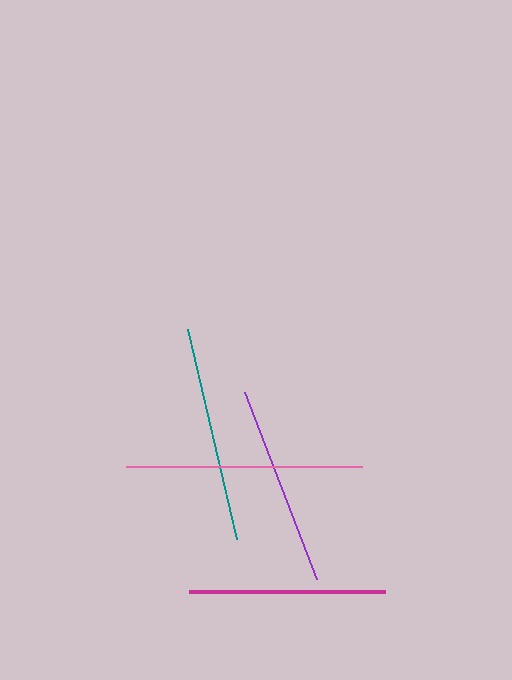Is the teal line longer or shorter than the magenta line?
The teal line is longer than the magenta line.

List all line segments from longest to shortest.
From longest to shortest: pink, teal, purple, magenta.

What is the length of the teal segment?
The teal segment is approximately 216 pixels long.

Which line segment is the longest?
The pink line is the longest at approximately 236 pixels.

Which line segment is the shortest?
The magenta line is the shortest at approximately 196 pixels.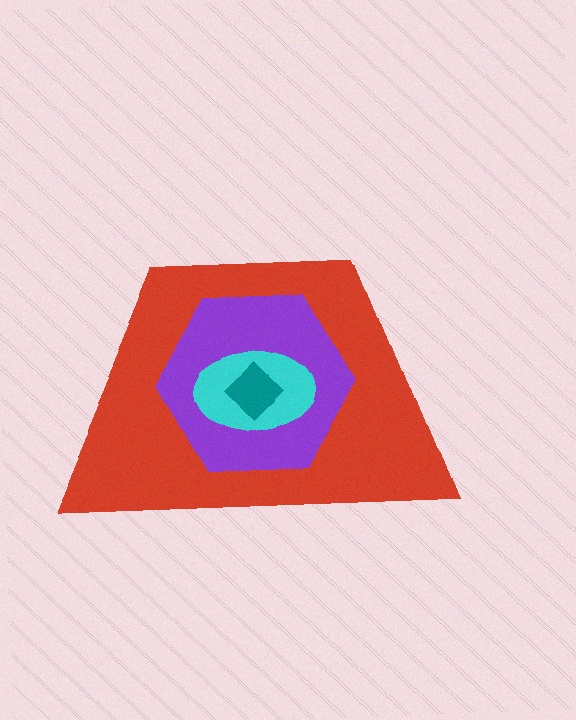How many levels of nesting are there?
4.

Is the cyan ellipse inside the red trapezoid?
Yes.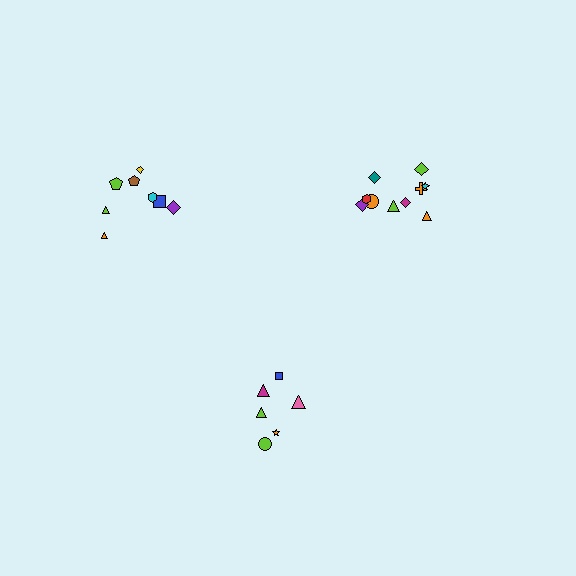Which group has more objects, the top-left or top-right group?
The top-right group.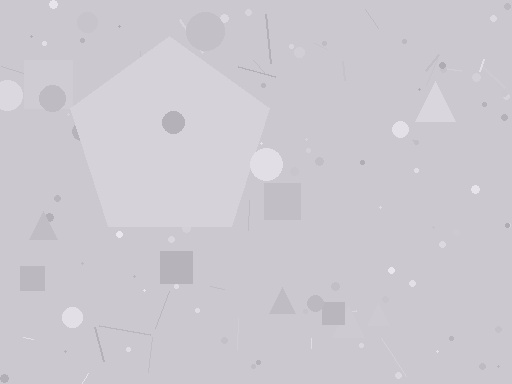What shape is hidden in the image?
A pentagon is hidden in the image.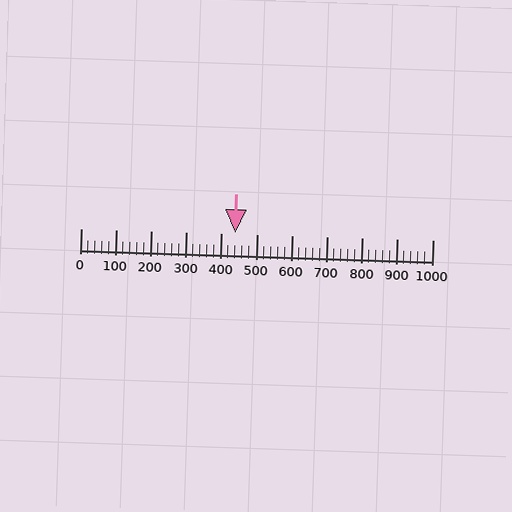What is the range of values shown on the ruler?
The ruler shows values from 0 to 1000.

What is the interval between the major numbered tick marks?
The major tick marks are spaced 100 units apart.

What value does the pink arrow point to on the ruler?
The pink arrow points to approximately 440.